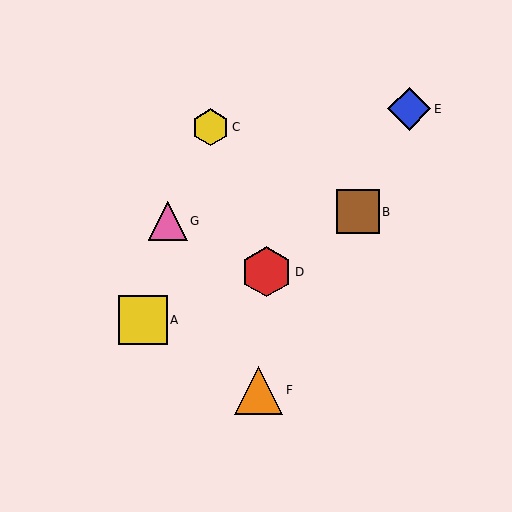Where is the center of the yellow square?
The center of the yellow square is at (143, 320).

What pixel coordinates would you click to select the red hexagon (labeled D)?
Click at (266, 272) to select the red hexagon D.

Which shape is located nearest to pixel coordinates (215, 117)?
The yellow hexagon (labeled C) at (211, 127) is nearest to that location.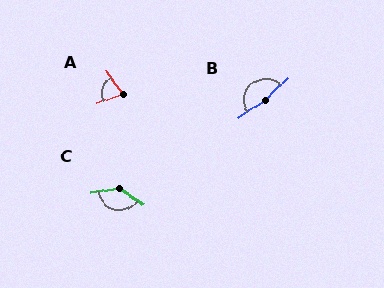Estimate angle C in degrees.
Approximately 136 degrees.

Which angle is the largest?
B, at approximately 170 degrees.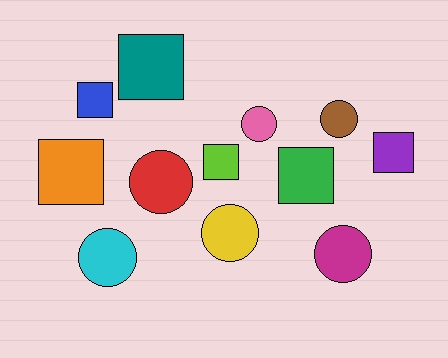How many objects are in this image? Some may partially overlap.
There are 12 objects.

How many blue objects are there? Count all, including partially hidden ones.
There is 1 blue object.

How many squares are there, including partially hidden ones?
There are 6 squares.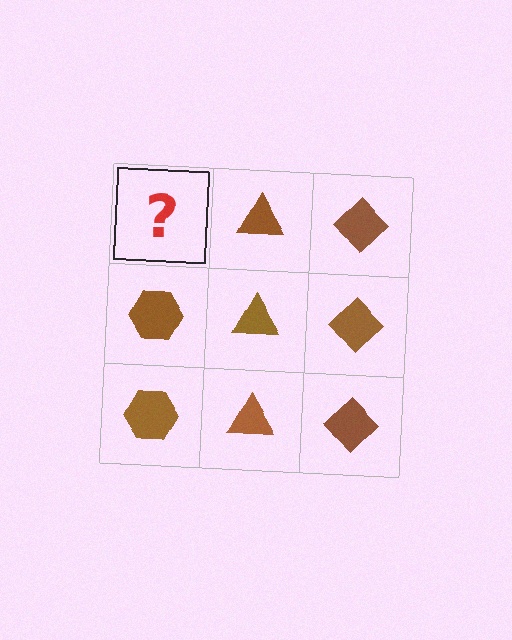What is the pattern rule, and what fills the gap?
The rule is that each column has a consistent shape. The gap should be filled with a brown hexagon.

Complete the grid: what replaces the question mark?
The question mark should be replaced with a brown hexagon.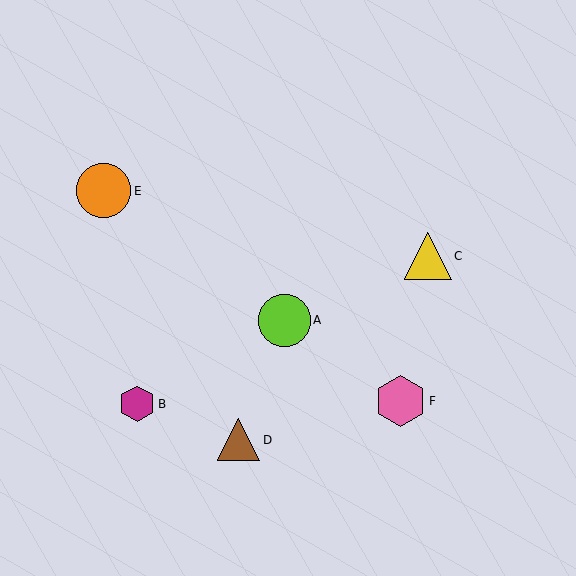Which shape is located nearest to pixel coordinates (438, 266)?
The yellow triangle (labeled C) at (428, 256) is nearest to that location.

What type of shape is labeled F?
Shape F is a pink hexagon.